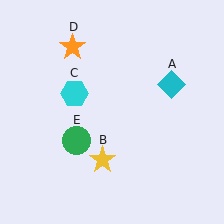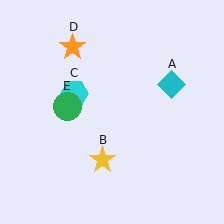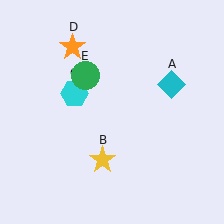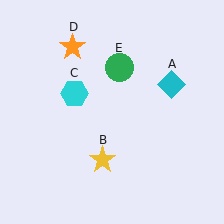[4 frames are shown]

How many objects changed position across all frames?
1 object changed position: green circle (object E).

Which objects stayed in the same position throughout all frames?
Cyan diamond (object A) and yellow star (object B) and cyan hexagon (object C) and orange star (object D) remained stationary.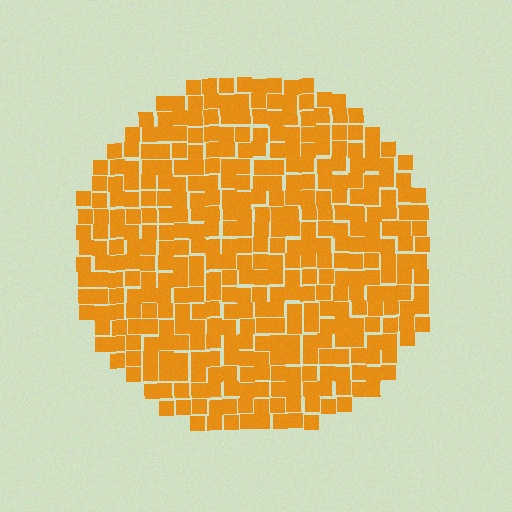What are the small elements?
The small elements are squares.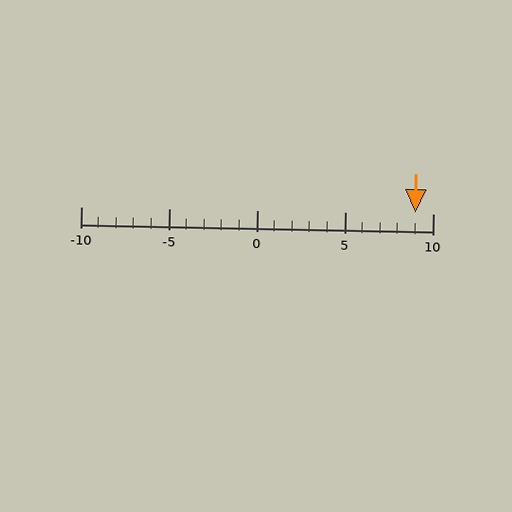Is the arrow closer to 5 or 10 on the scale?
The arrow is closer to 10.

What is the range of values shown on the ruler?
The ruler shows values from -10 to 10.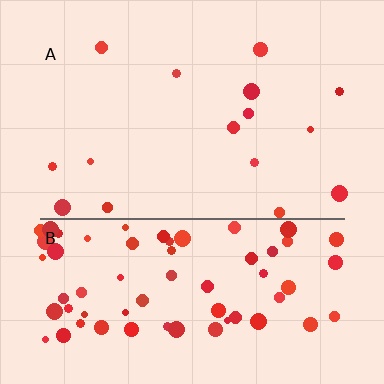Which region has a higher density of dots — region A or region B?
B (the bottom).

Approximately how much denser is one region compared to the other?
Approximately 4.5× — region B over region A.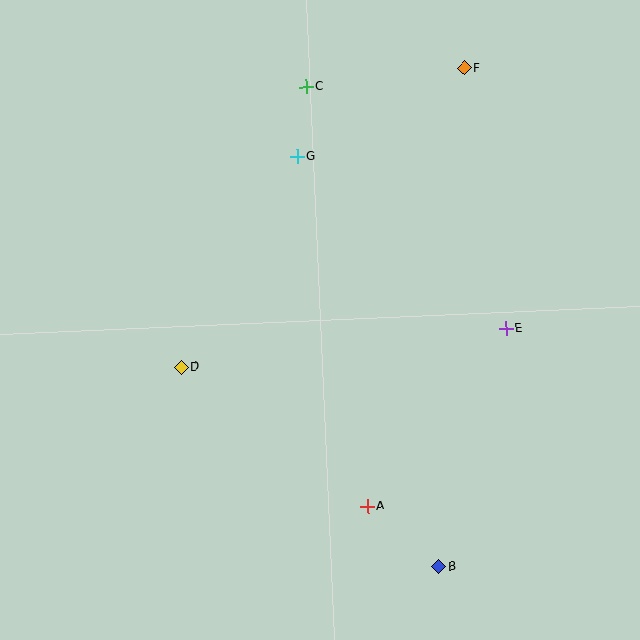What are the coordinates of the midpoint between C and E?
The midpoint between C and E is at (406, 208).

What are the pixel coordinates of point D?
Point D is at (181, 367).